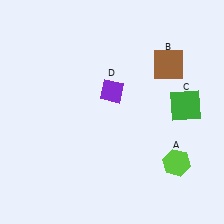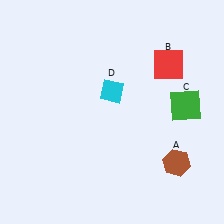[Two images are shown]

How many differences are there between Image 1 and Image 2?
There are 3 differences between the two images.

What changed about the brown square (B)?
In Image 1, B is brown. In Image 2, it changed to red.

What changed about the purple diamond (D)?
In Image 1, D is purple. In Image 2, it changed to cyan.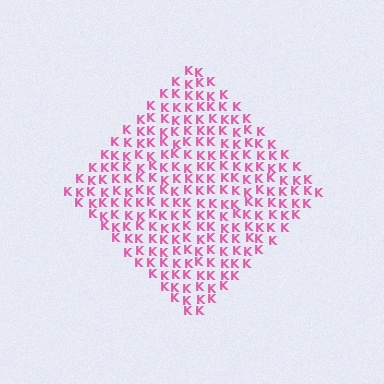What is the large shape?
The large shape is a diamond.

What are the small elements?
The small elements are letter K's.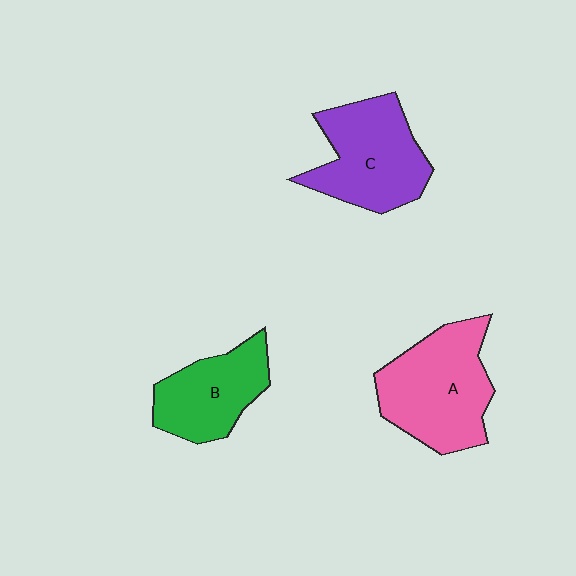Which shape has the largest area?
Shape A (pink).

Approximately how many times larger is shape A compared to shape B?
Approximately 1.4 times.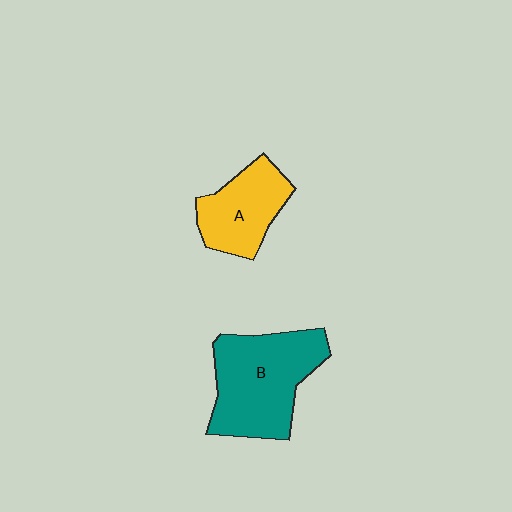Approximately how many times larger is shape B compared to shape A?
Approximately 1.6 times.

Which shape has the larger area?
Shape B (teal).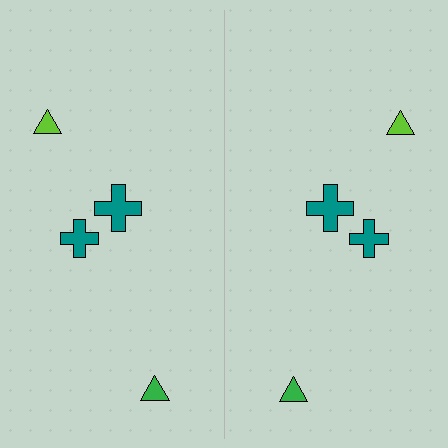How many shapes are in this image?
There are 8 shapes in this image.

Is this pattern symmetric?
Yes, this pattern has bilateral (reflection) symmetry.